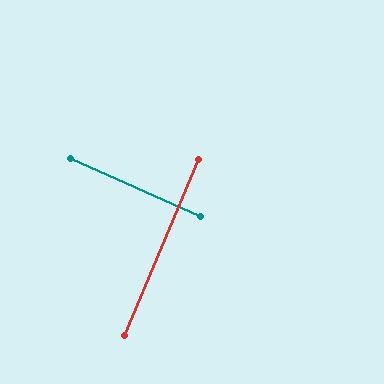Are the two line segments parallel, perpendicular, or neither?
Perpendicular — they meet at approximately 88°.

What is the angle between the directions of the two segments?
Approximately 88 degrees.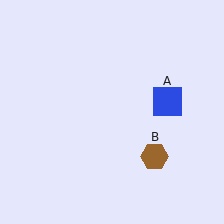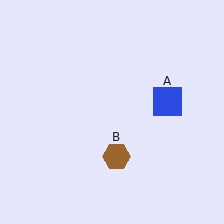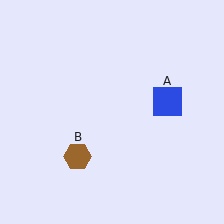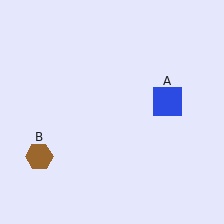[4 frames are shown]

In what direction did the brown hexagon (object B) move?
The brown hexagon (object B) moved left.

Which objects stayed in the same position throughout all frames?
Blue square (object A) remained stationary.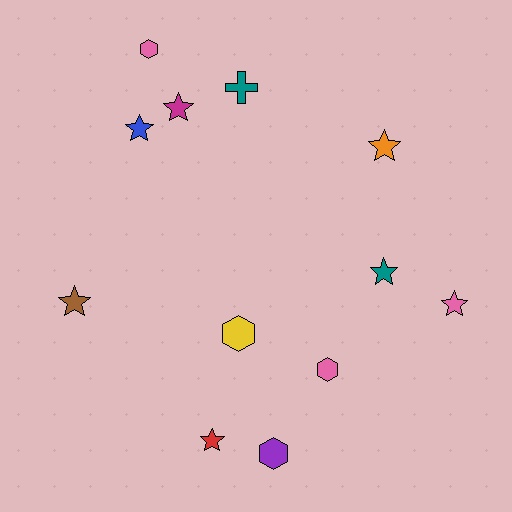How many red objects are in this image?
There is 1 red object.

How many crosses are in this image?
There is 1 cross.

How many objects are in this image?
There are 12 objects.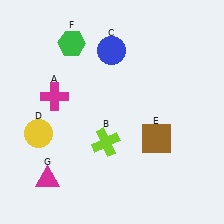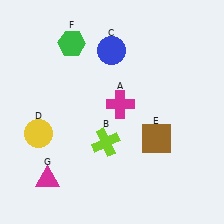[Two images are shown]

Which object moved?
The magenta cross (A) moved right.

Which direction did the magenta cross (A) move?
The magenta cross (A) moved right.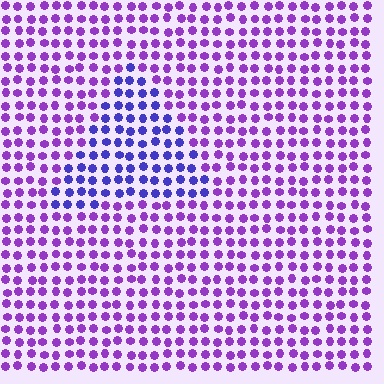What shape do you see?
I see a triangle.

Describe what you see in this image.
The image is filled with small purple elements in a uniform arrangement. A triangle-shaped region is visible where the elements are tinted to a slightly different hue, forming a subtle color boundary.